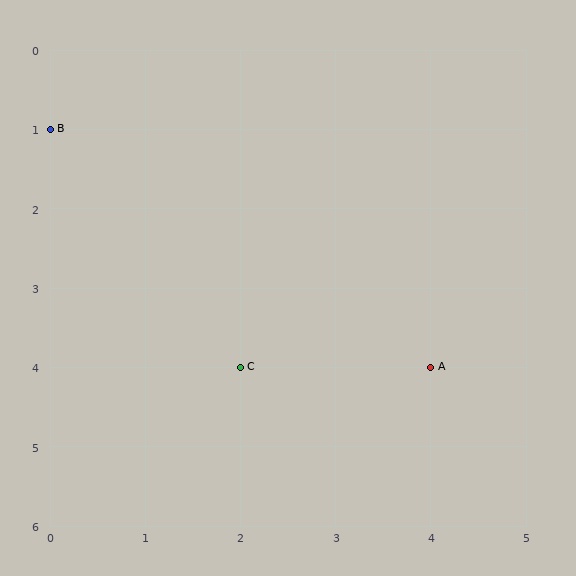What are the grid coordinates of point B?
Point B is at grid coordinates (0, 1).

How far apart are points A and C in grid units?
Points A and C are 2 columns apart.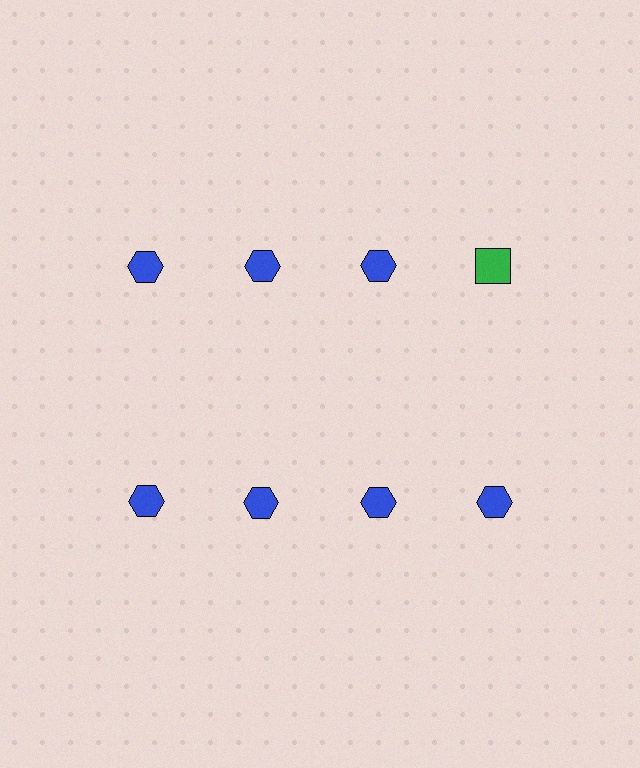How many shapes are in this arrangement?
There are 8 shapes arranged in a grid pattern.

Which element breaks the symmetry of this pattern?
The green square in the top row, second from right column breaks the symmetry. All other shapes are blue hexagons.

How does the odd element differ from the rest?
It differs in both color (green instead of blue) and shape (square instead of hexagon).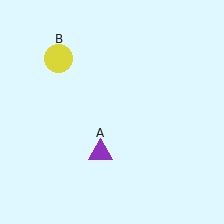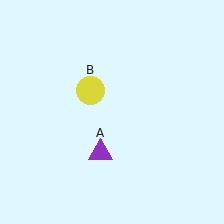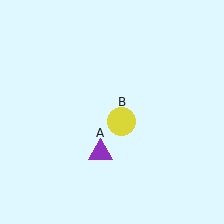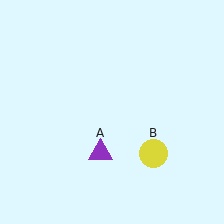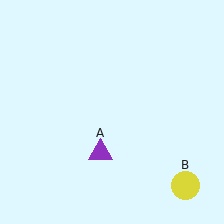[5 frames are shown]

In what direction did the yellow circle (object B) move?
The yellow circle (object B) moved down and to the right.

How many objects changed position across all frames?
1 object changed position: yellow circle (object B).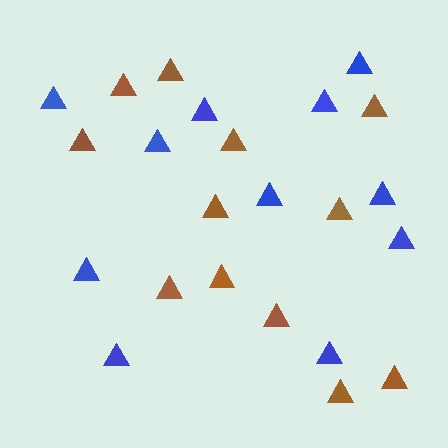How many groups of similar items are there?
There are 2 groups: one group of brown triangles (12) and one group of blue triangles (11).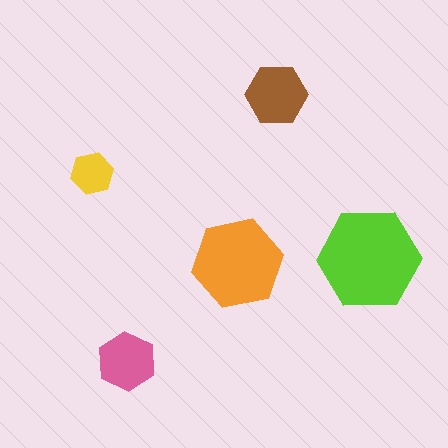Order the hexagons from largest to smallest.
the lime one, the orange one, the brown one, the pink one, the yellow one.